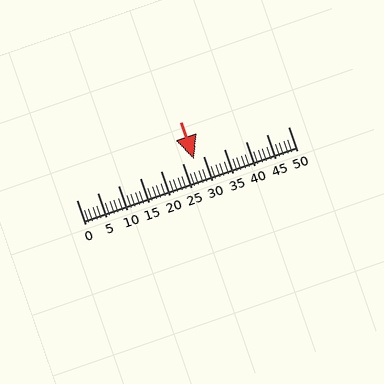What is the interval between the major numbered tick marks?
The major tick marks are spaced 5 units apart.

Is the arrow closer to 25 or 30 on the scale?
The arrow is closer to 30.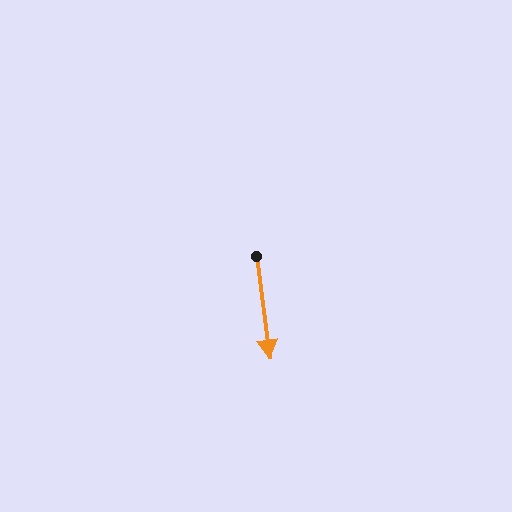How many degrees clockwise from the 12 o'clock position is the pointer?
Approximately 172 degrees.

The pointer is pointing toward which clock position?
Roughly 6 o'clock.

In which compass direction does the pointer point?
South.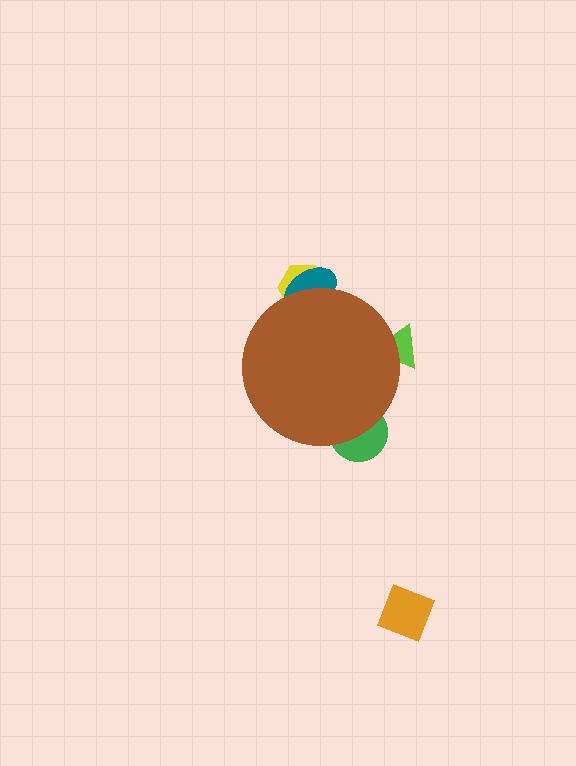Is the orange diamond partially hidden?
No, the orange diamond is fully visible.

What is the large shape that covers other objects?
A brown circle.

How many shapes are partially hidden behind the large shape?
4 shapes are partially hidden.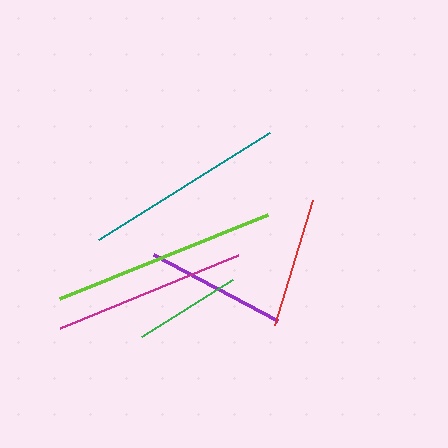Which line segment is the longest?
The lime line is the longest at approximately 224 pixels.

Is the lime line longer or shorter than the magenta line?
The lime line is longer than the magenta line.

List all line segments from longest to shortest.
From longest to shortest: lime, teal, magenta, purple, red, green.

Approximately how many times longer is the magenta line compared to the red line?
The magenta line is approximately 1.5 times the length of the red line.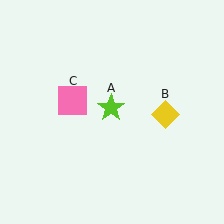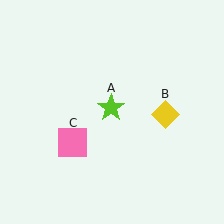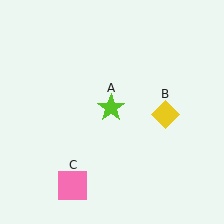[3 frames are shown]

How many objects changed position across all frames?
1 object changed position: pink square (object C).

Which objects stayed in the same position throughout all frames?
Lime star (object A) and yellow diamond (object B) remained stationary.